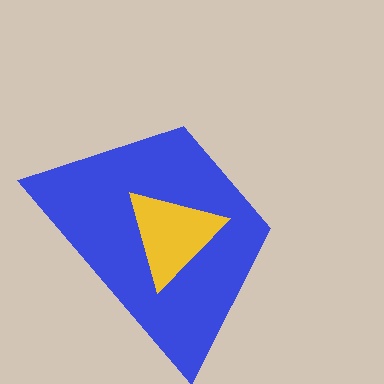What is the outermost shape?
The blue trapezoid.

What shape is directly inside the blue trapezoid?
The yellow triangle.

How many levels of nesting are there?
2.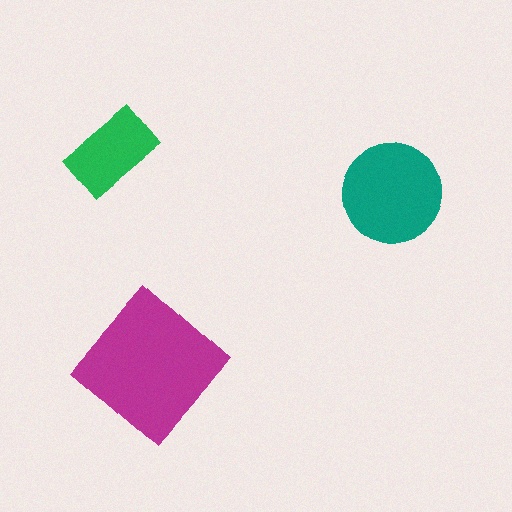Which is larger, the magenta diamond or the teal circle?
The magenta diamond.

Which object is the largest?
The magenta diamond.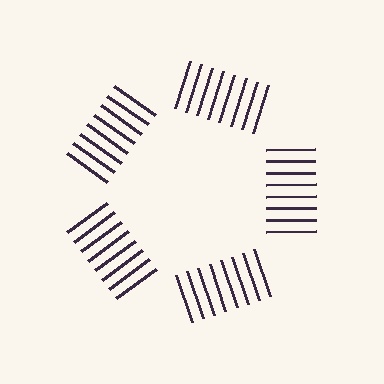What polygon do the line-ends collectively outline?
An illusory pentagon — the line segments terminate on its edges but no continuous stroke is drawn.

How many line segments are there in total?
40 — 8 along each of the 5 edges.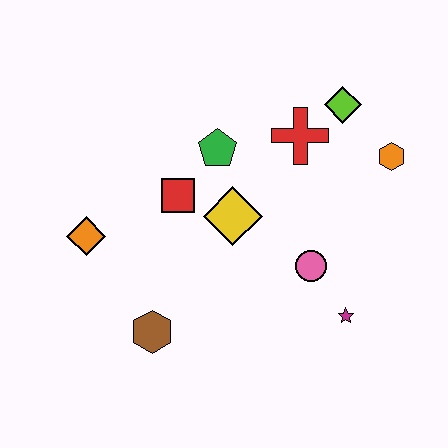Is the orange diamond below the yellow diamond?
Yes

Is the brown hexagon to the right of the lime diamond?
No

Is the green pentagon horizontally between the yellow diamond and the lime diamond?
No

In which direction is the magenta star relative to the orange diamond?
The magenta star is to the right of the orange diamond.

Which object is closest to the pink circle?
The magenta star is closest to the pink circle.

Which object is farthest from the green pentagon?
The magenta star is farthest from the green pentagon.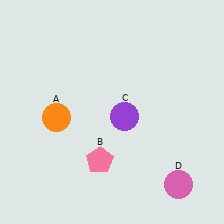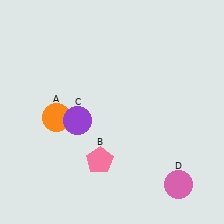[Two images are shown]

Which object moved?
The purple circle (C) moved left.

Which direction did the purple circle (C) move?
The purple circle (C) moved left.